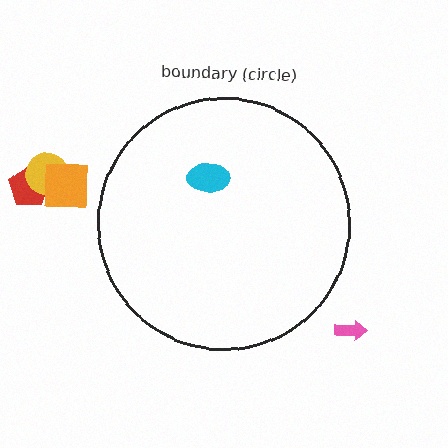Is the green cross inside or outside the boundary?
Outside.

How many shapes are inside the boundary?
1 inside, 5 outside.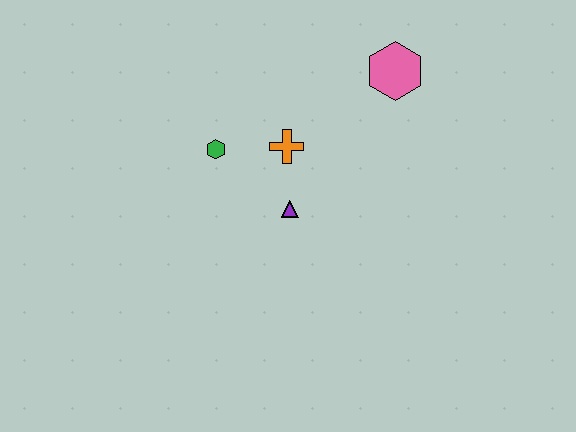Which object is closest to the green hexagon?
The orange cross is closest to the green hexagon.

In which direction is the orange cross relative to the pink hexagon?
The orange cross is to the left of the pink hexagon.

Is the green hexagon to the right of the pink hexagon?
No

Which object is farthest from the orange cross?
The pink hexagon is farthest from the orange cross.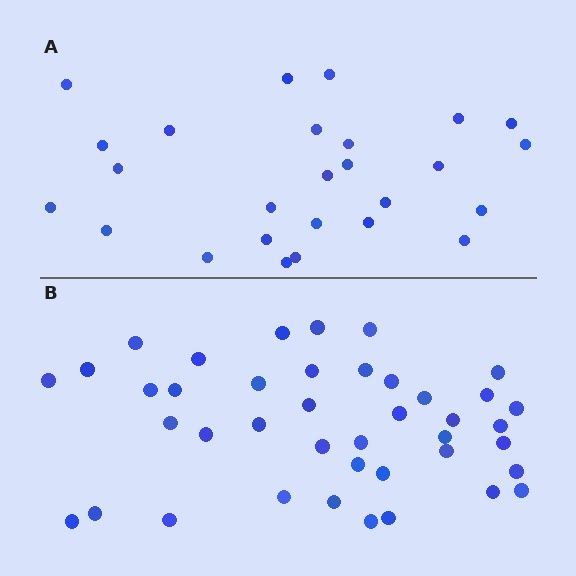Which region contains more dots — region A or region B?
Region B (the bottom region) has more dots.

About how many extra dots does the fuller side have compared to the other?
Region B has approximately 15 more dots than region A.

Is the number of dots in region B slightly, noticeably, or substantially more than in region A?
Region B has substantially more. The ratio is roughly 1.6 to 1.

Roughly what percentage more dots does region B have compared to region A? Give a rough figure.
About 60% more.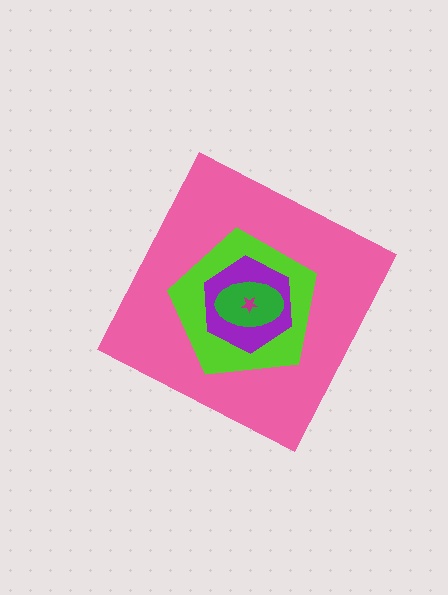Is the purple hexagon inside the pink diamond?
Yes.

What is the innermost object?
The magenta star.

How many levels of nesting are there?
5.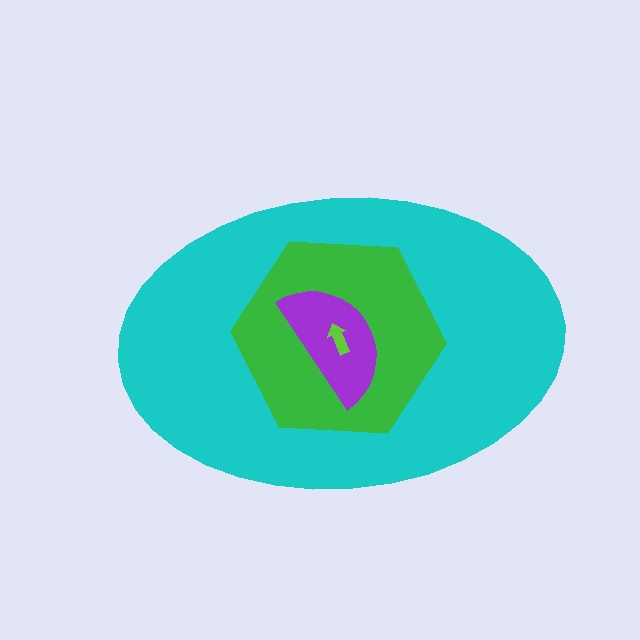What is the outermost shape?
The cyan ellipse.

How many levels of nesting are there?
4.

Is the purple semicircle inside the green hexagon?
Yes.